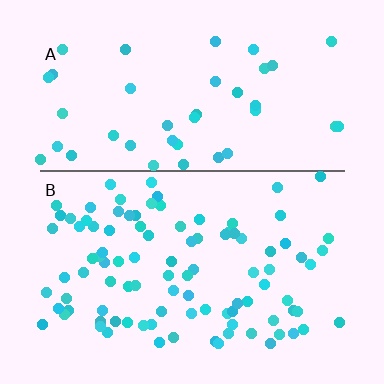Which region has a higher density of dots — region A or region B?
B (the bottom).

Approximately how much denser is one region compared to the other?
Approximately 2.3× — region B over region A.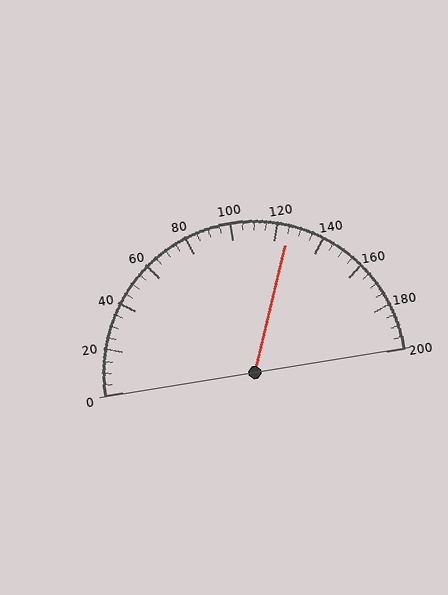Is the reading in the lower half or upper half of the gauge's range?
The reading is in the upper half of the range (0 to 200).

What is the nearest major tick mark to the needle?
The nearest major tick mark is 120.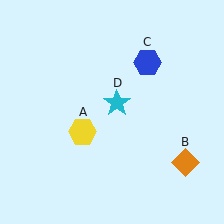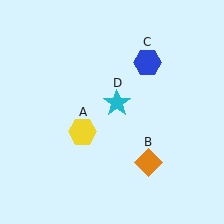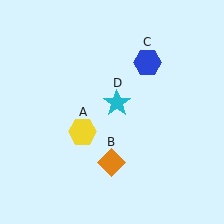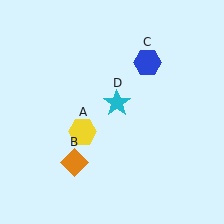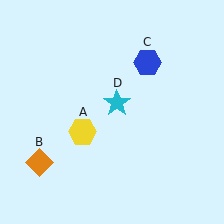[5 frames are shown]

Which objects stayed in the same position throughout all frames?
Yellow hexagon (object A) and blue hexagon (object C) and cyan star (object D) remained stationary.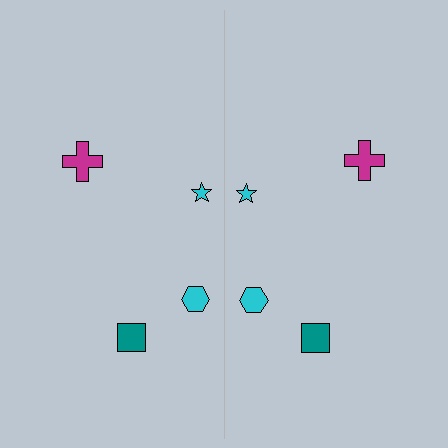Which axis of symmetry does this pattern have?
The pattern has a vertical axis of symmetry running through the center of the image.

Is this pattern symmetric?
Yes, this pattern has bilateral (reflection) symmetry.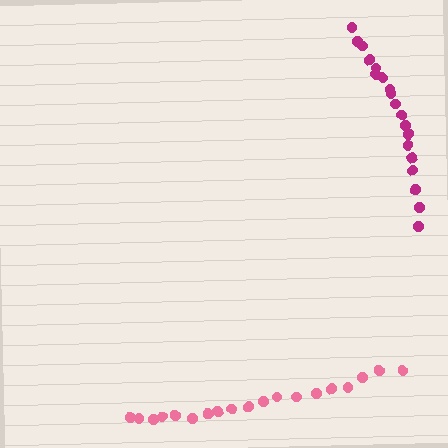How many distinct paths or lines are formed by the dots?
There are 2 distinct paths.